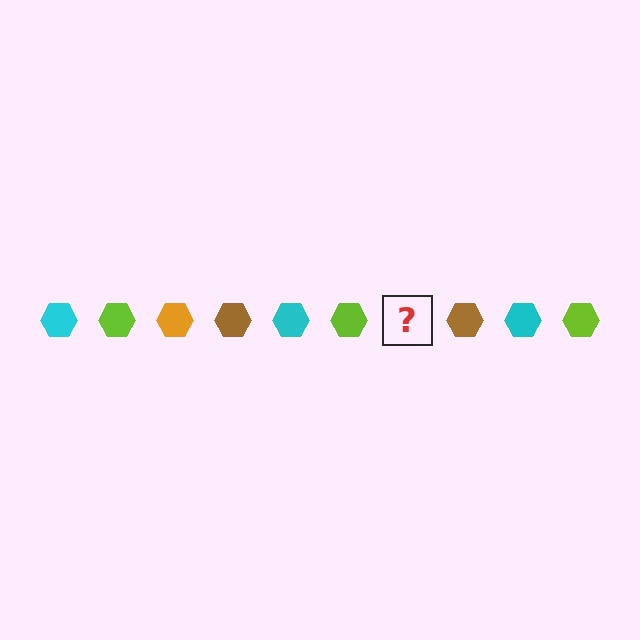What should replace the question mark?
The question mark should be replaced with an orange hexagon.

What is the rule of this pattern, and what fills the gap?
The rule is that the pattern cycles through cyan, lime, orange, brown hexagons. The gap should be filled with an orange hexagon.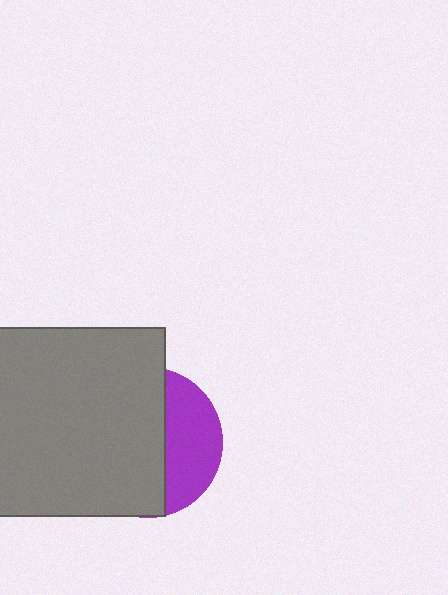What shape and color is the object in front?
The object in front is a gray square.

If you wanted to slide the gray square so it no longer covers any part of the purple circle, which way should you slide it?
Slide it left — that is the most direct way to separate the two shapes.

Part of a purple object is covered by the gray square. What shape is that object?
It is a circle.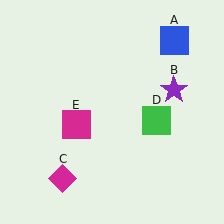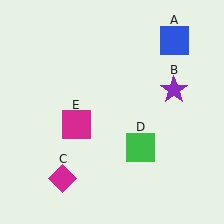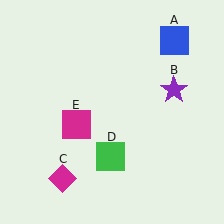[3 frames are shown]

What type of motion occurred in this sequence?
The green square (object D) rotated clockwise around the center of the scene.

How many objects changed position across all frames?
1 object changed position: green square (object D).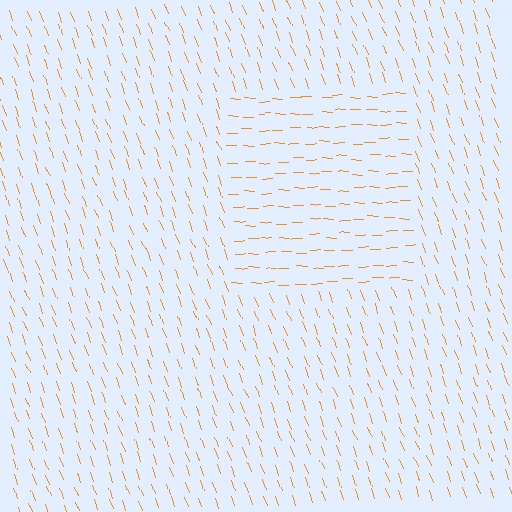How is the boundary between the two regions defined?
The boundary is defined purely by a change in line orientation (approximately 68 degrees difference). All lines are the same color and thickness.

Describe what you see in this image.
The image is filled with small orange line segments. A rectangle region in the image has lines oriented differently from the surrounding lines, creating a visible texture boundary.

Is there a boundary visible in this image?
Yes, there is a texture boundary formed by a change in line orientation.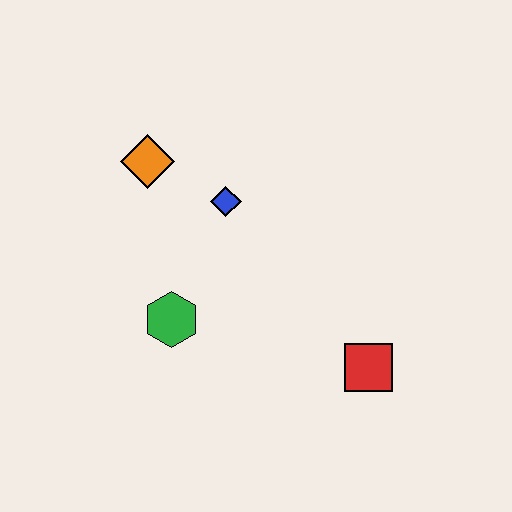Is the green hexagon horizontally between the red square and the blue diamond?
No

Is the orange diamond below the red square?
No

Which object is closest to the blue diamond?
The orange diamond is closest to the blue diamond.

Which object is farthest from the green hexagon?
The red square is farthest from the green hexagon.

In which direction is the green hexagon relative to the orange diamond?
The green hexagon is below the orange diamond.